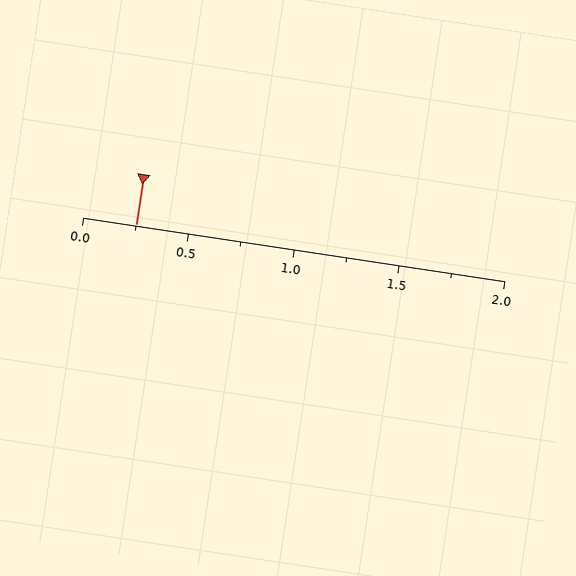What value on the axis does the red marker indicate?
The marker indicates approximately 0.25.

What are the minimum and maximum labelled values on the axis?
The axis runs from 0.0 to 2.0.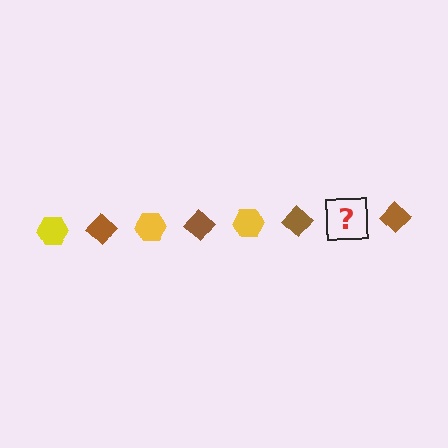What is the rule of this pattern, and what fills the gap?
The rule is that the pattern alternates between yellow hexagon and brown diamond. The gap should be filled with a yellow hexagon.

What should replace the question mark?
The question mark should be replaced with a yellow hexagon.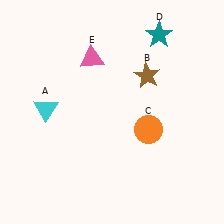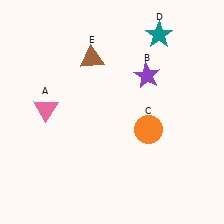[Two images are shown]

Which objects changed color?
A changed from cyan to pink. B changed from brown to purple. E changed from pink to brown.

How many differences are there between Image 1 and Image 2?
There are 3 differences between the two images.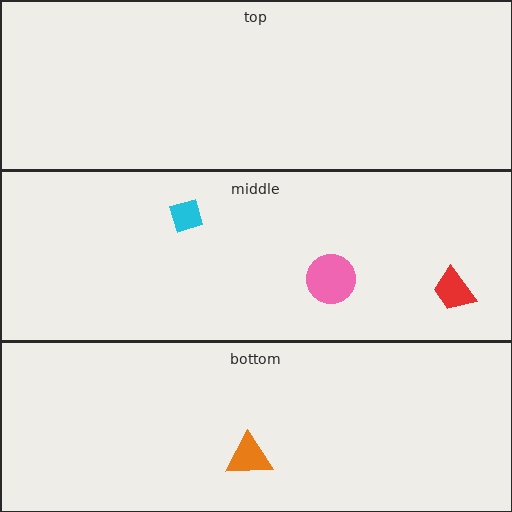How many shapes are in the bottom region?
1.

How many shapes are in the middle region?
3.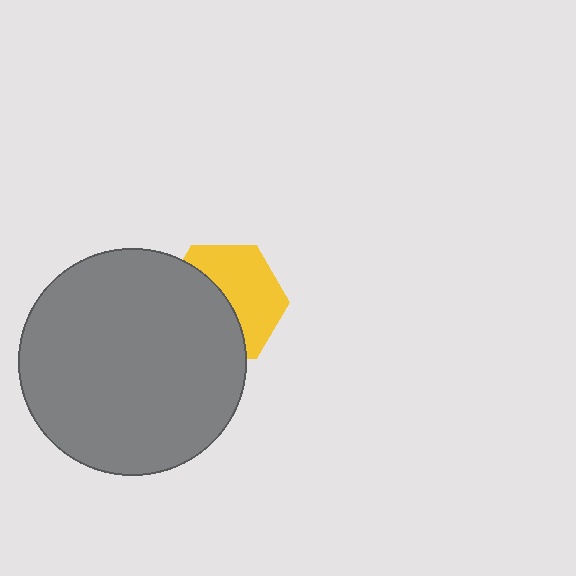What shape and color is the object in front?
The object in front is a gray circle.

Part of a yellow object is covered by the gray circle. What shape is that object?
It is a hexagon.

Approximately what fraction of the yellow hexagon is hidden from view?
Roughly 49% of the yellow hexagon is hidden behind the gray circle.